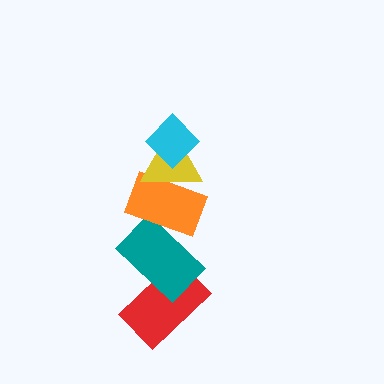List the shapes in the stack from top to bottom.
From top to bottom: the cyan diamond, the yellow triangle, the orange rectangle, the teal rectangle, the red rectangle.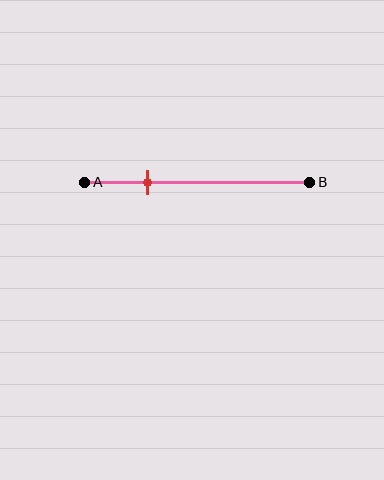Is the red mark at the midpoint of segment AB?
No, the mark is at about 30% from A, not at the 50% midpoint.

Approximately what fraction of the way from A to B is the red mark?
The red mark is approximately 30% of the way from A to B.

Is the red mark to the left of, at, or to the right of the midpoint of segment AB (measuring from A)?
The red mark is to the left of the midpoint of segment AB.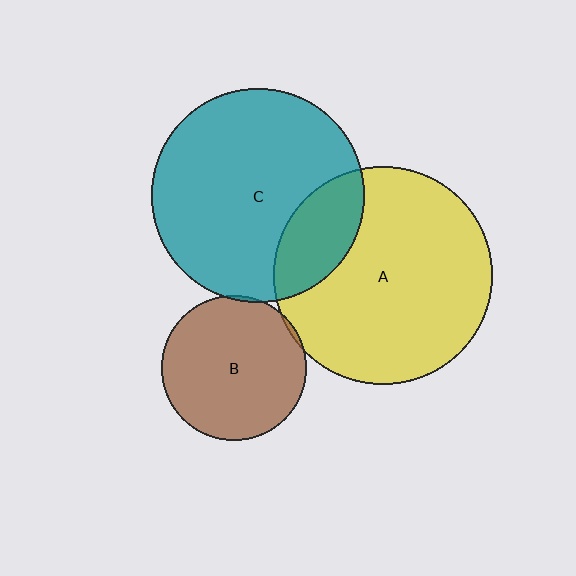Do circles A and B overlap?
Yes.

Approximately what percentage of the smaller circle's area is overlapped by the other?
Approximately 5%.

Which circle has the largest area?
Circle A (yellow).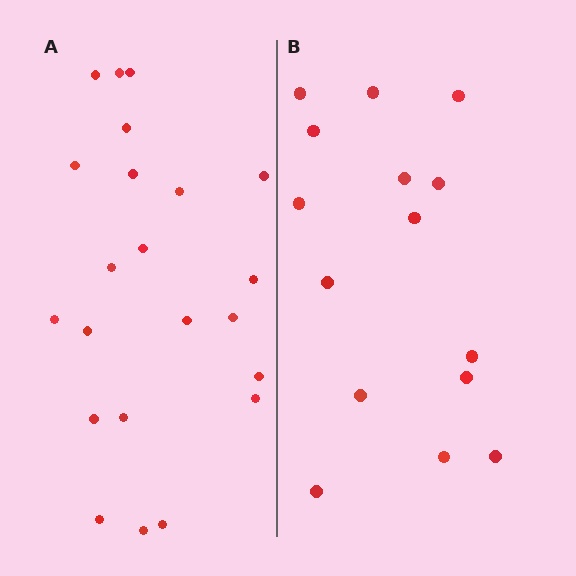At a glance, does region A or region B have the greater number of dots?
Region A (the left region) has more dots.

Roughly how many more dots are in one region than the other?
Region A has roughly 8 or so more dots than region B.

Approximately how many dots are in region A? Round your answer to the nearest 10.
About 20 dots. (The exact count is 22, which rounds to 20.)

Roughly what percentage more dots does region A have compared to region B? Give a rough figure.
About 45% more.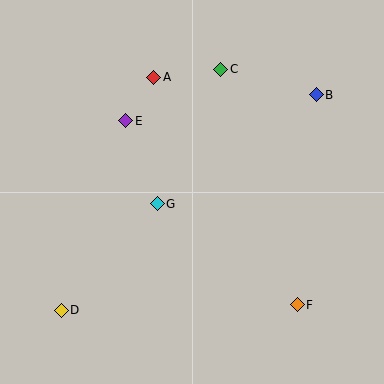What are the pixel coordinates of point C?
Point C is at (221, 69).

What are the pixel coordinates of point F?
Point F is at (297, 305).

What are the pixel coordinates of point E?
Point E is at (126, 121).